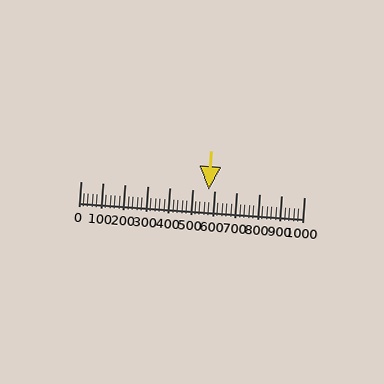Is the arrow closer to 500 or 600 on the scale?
The arrow is closer to 600.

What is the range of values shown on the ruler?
The ruler shows values from 0 to 1000.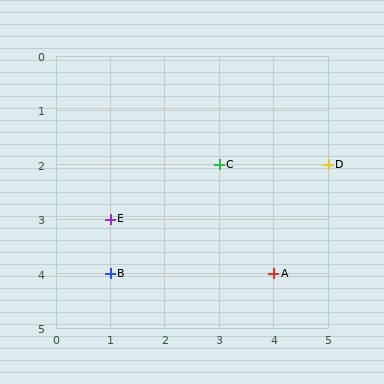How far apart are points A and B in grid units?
Points A and B are 3 columns apart.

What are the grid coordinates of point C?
Point C is at grid coordinates (3, 2).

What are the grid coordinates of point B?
Point B is at grid coordinates (1, 4).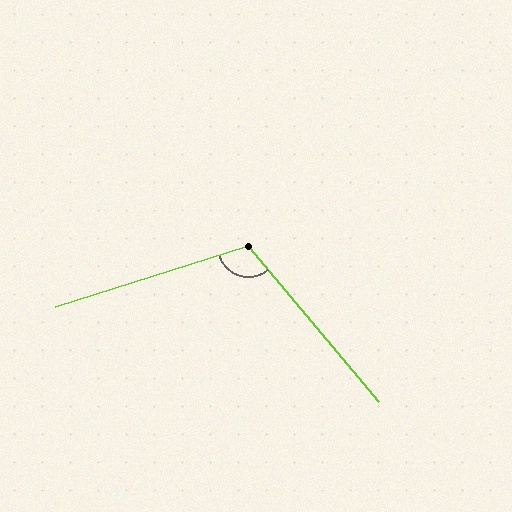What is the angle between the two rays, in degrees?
Approximately 112 degrees.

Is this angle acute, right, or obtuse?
It is obtuse.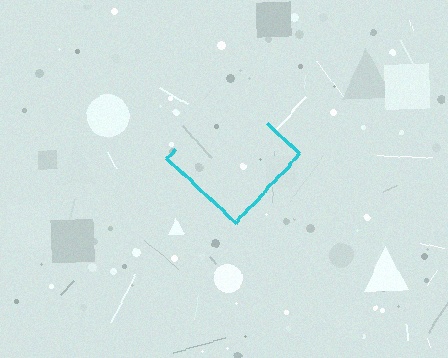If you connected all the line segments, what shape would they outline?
They would outline a diamond.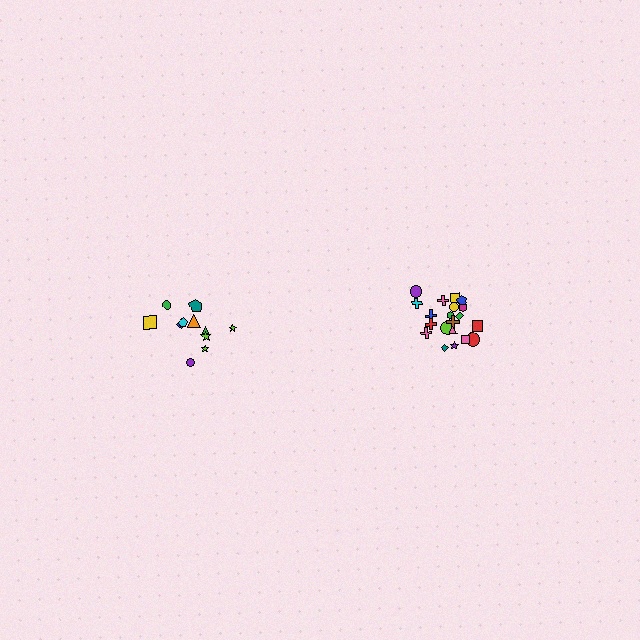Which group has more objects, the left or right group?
The right group.